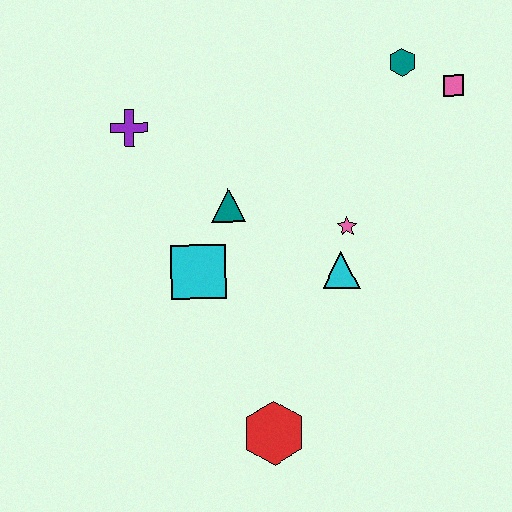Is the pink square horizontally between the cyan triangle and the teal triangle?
No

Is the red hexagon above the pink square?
No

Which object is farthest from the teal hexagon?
The red hexagon is farthest from the teal hexagon.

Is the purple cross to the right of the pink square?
No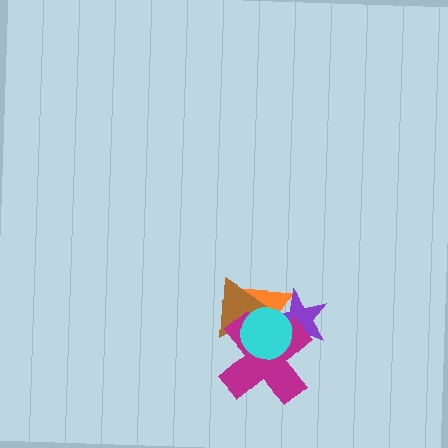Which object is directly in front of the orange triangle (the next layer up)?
The purple star is directly in front of the orange triangle.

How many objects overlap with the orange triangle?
4 objects overlap with the orange triangle.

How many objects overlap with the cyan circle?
4 objects overlap with the cyan circle.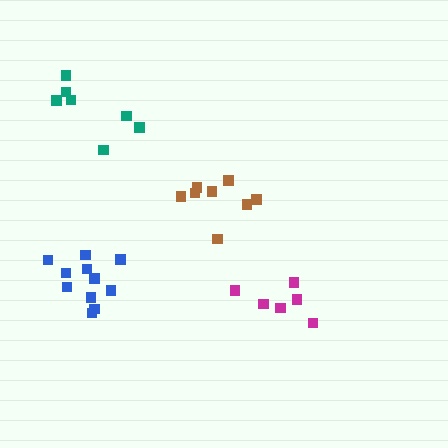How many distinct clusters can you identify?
There are 4 distinct clusters.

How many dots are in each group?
Group 1: 8 dots, Group 2: 7 dots, Group 3: 6 dots, Group 4: 11 dots (32 total).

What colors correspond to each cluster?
The clusters are colored: brown, teal, magenta, blue.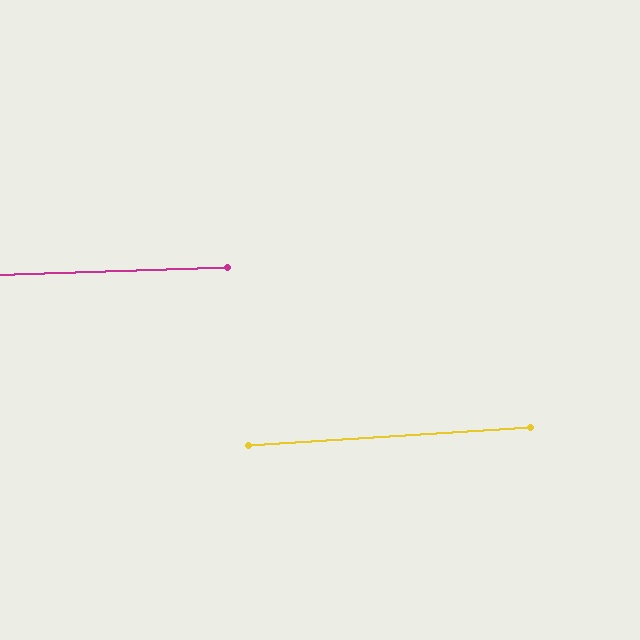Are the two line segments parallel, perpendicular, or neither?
Parallel — their directions differ by only 2.0°.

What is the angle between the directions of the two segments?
Approximately 2 degrees.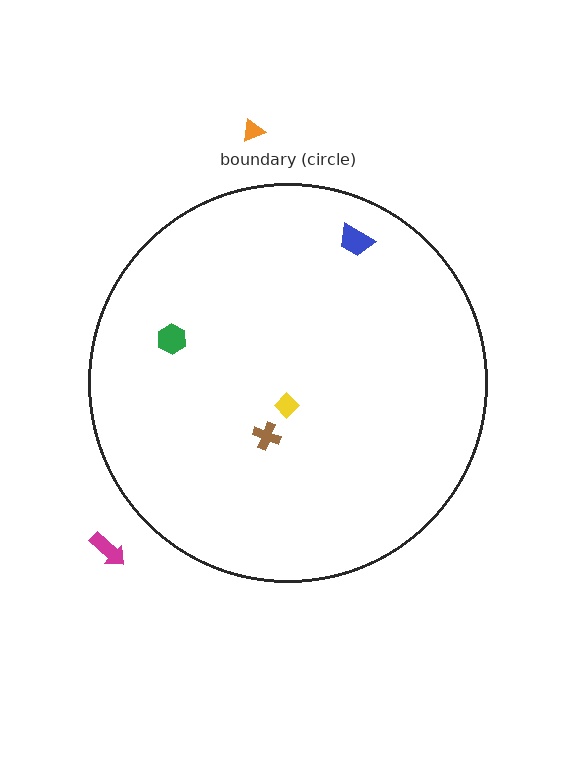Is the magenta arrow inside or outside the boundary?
Outside.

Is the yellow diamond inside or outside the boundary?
Inside.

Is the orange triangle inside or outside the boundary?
Outside.